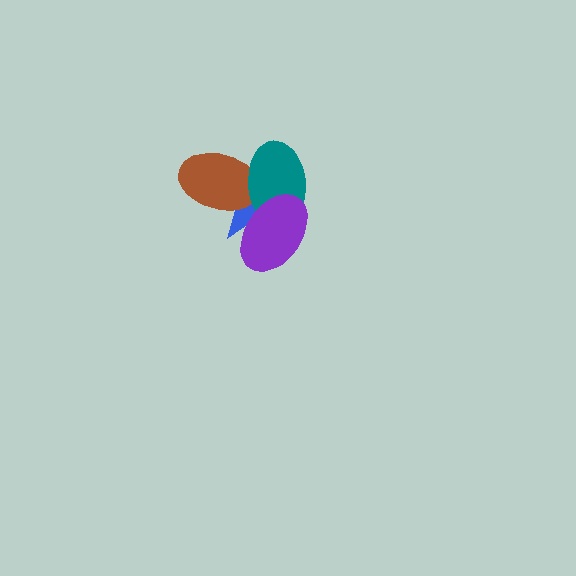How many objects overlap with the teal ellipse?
3 objects overlap with the teal ellipse.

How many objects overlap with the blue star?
3 objects overlap with the blue star.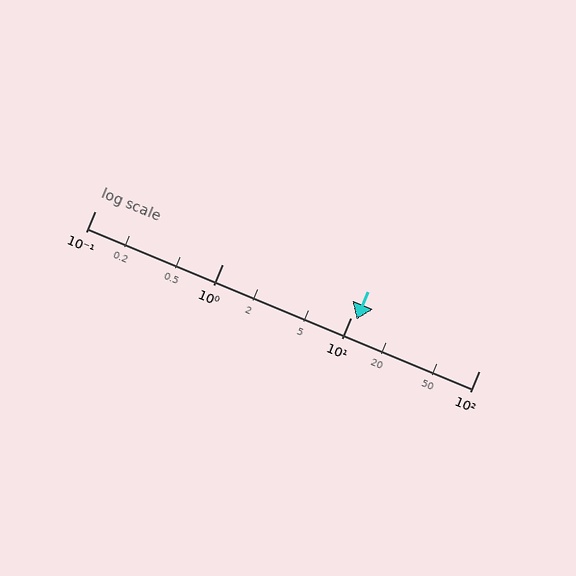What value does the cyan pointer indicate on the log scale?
The pointer indicates approximately 11.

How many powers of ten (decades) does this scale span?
The scale spans 3 decades, from 0.1 to 100.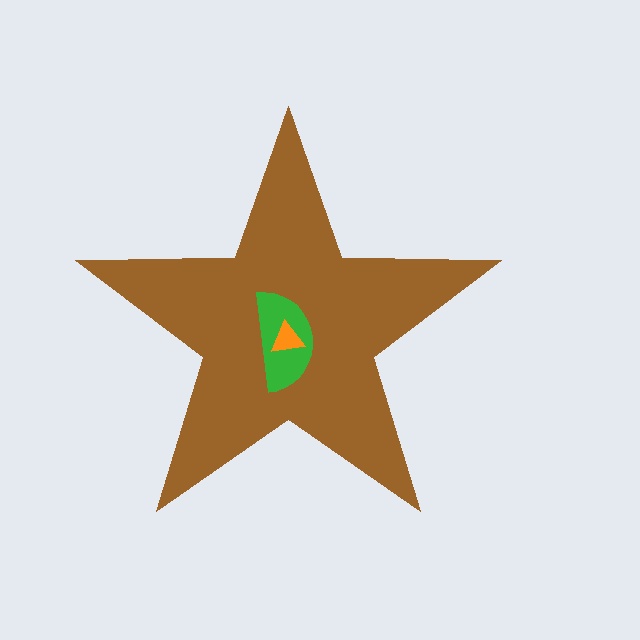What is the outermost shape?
The brown star.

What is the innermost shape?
The orange triangle.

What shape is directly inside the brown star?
The green semicircle.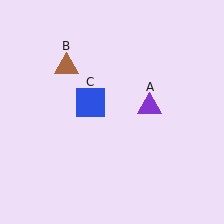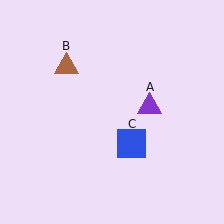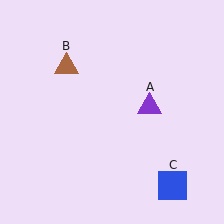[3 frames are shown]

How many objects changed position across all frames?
1 object changed position: blue square (object C).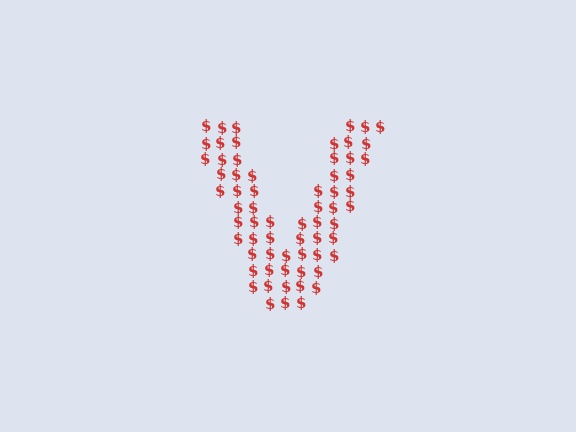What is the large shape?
The large shape is the letter V.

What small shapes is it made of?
It is made of small dollar signs.